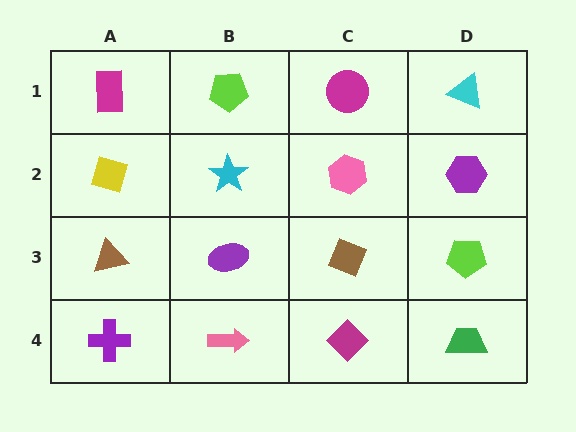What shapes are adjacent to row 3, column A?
A yellow square (row 2, column A), a purple cross (row 4, column A), a purple ellipse (row 3, column B).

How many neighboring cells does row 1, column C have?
3.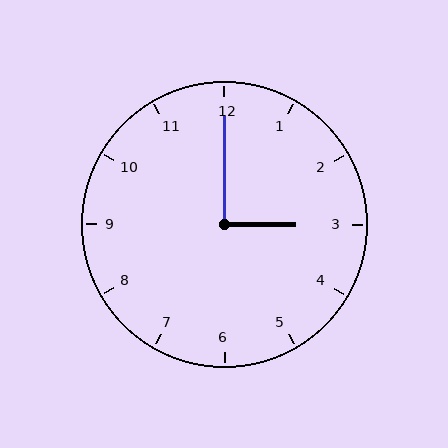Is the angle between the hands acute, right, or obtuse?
It is right.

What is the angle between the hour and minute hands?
Approximately 90 degrees.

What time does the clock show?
3:00.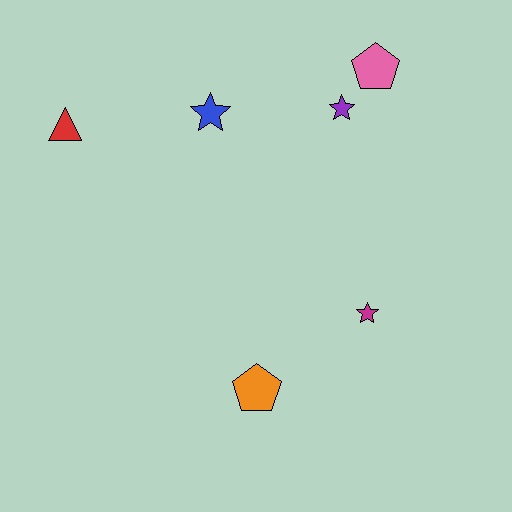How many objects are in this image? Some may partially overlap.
There are 6 objects.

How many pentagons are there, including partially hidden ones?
There are 2 pentagons.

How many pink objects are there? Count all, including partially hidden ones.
There is 1 pink object.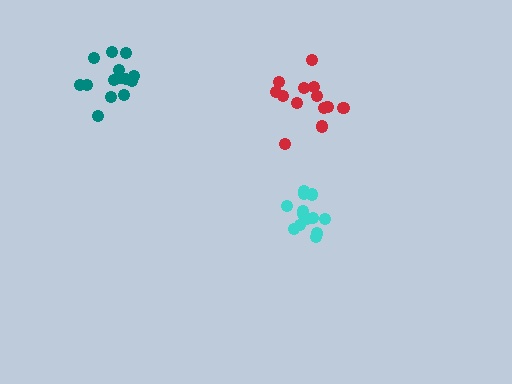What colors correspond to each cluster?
The clusters are colored: teal, cyan, red.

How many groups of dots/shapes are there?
There are 3 groups.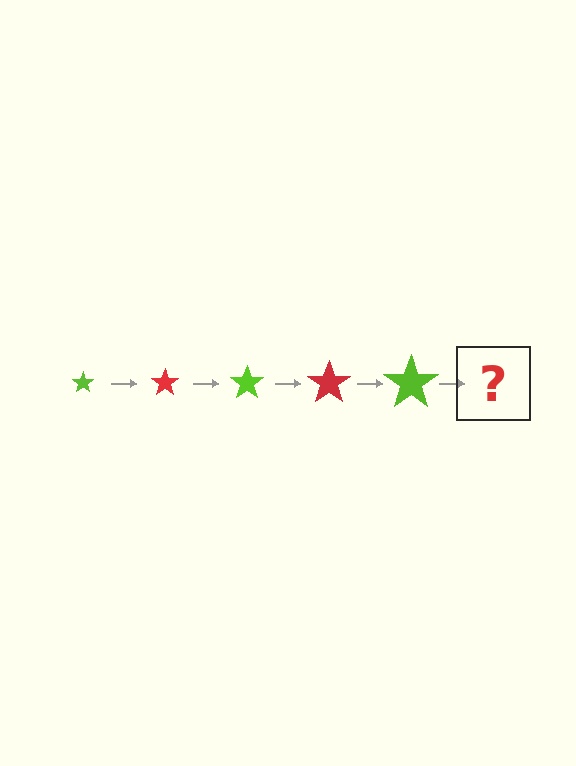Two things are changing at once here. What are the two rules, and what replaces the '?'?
The two rules are that the star grows larger each step and the color cycles through lime and red. The '?' should be a red star, larger than the previous one.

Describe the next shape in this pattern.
It should be a red star, larger than the previous one.